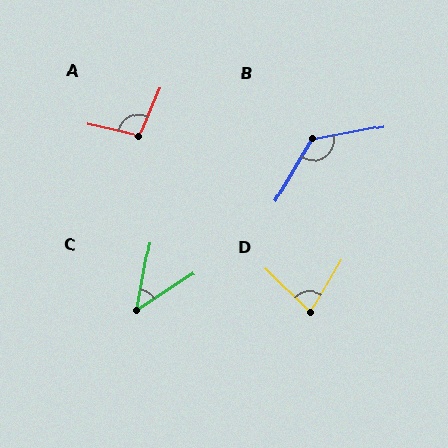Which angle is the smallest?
C, at approximately 46 degrees.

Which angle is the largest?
B, at approximately 131 degrees.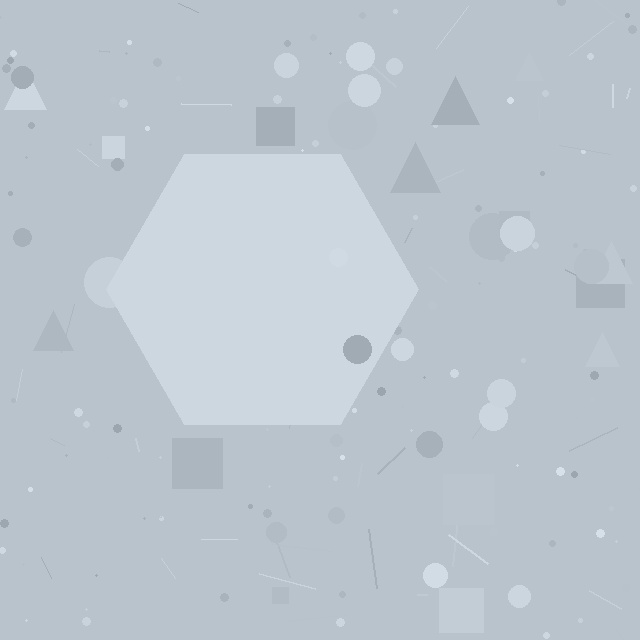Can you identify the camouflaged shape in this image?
The camouflaged shape is a hexagon.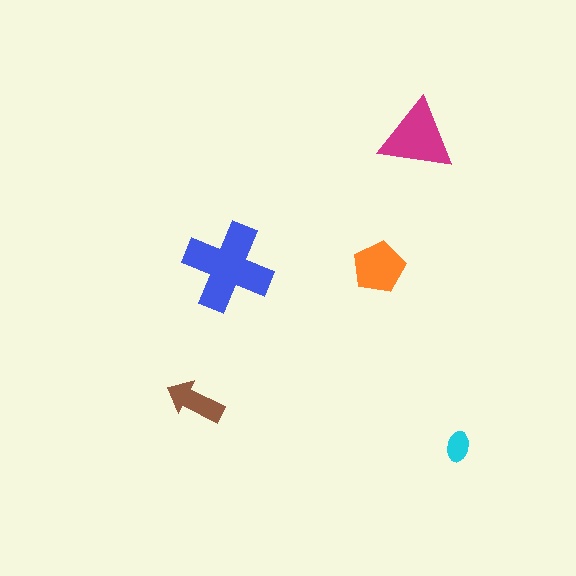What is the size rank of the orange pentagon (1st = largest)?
3rd.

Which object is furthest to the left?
The brown arrow is leftmost.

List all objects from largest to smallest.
The blue cross, the magenta triangle, the orange pentagon, the brown arrow, the cyan ellipse.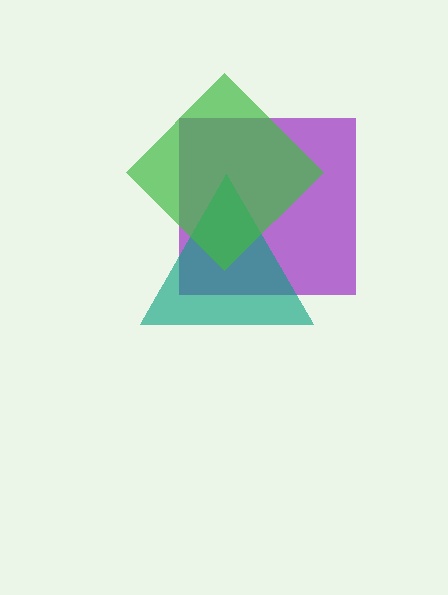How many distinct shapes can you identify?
There are 3 distinct shapes: a purple square, a teal triangle, a green diamond.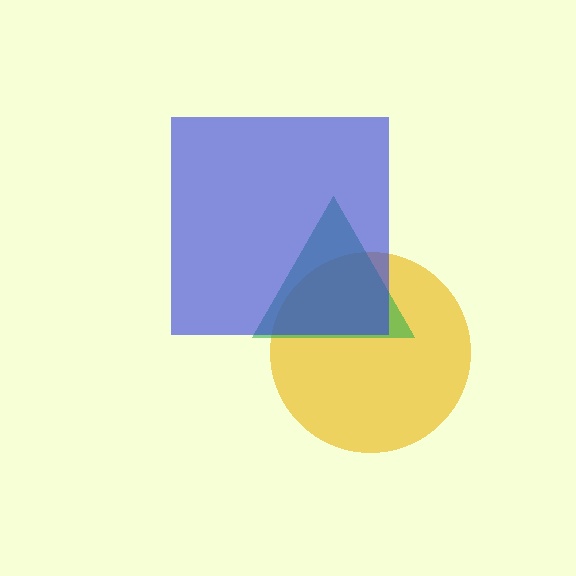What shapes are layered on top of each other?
The layered shapes are: a yellow circle, a green triangle, a blue square.